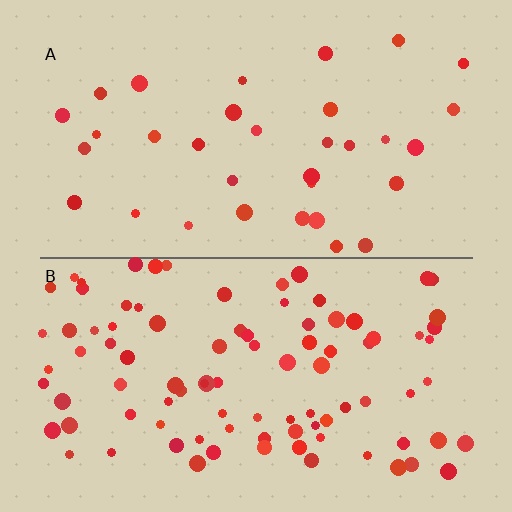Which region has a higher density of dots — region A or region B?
B (the bottom).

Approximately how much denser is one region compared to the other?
Approximately 2.8× — region B over region A.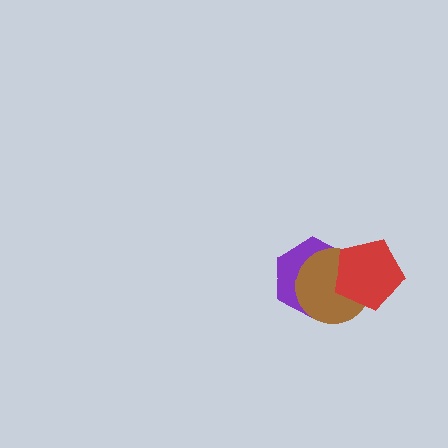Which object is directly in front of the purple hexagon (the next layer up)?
The brown circle is directly in front of the purple hexagon.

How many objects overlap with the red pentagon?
2 objects overlap with the red pentagon.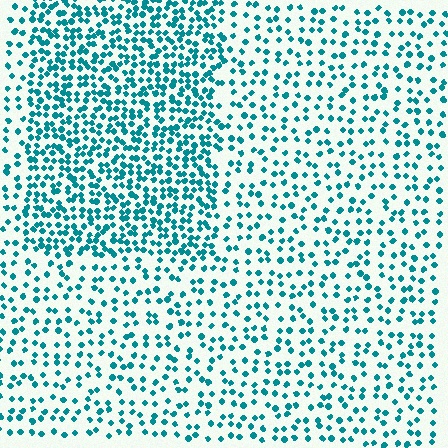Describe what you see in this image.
The image contains small teal elements arranged at two different densities. A rectangle-shaped region is visible where the elements are more densely packed than the surrounding area.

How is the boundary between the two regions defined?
The boundary is defined by a change in element density (approximately 2.0x ratio). All elements are the same color, size, and shape.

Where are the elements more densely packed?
The elements are more densely packed inside the rectangle boundary.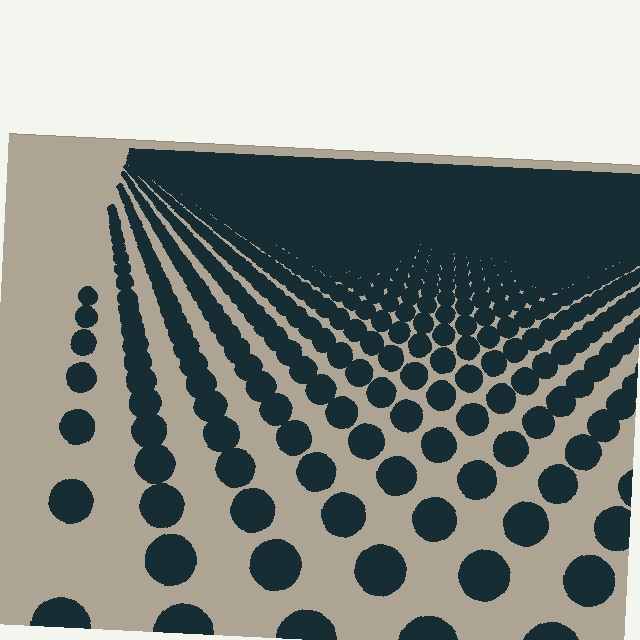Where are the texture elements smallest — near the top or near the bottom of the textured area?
Near the top.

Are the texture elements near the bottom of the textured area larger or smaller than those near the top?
Larger. Near the bottom, elements are closer to the viewer and appear at a bigger on-screen size.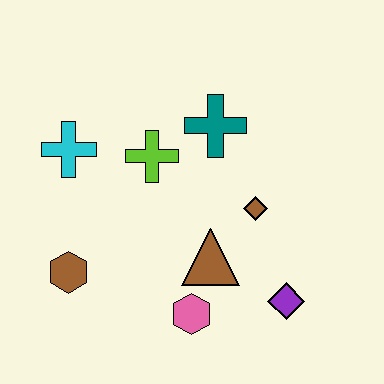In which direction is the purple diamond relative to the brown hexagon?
The purple diamond is to the right of the brown hexagon.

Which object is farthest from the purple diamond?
The cyan cross is farthest from the purple diamond.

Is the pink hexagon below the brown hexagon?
Yes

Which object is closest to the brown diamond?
The brown triangle is closest to the brown diamond.